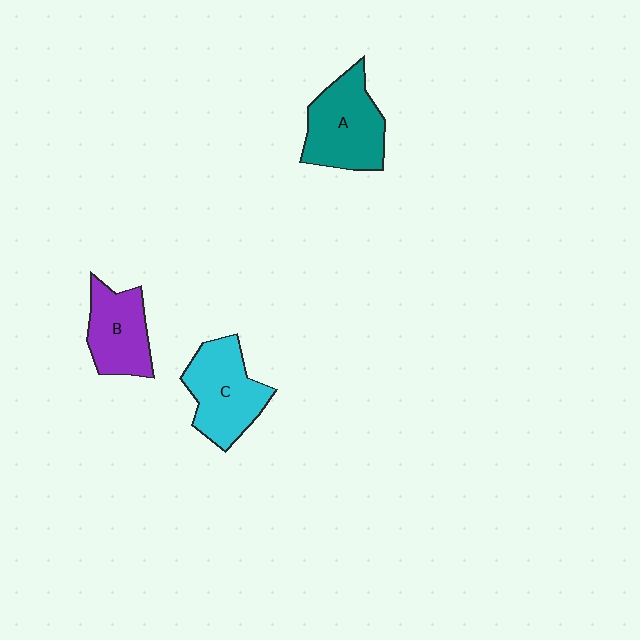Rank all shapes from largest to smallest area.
From largest to smallest: A (teal), C (cyan), B (purple).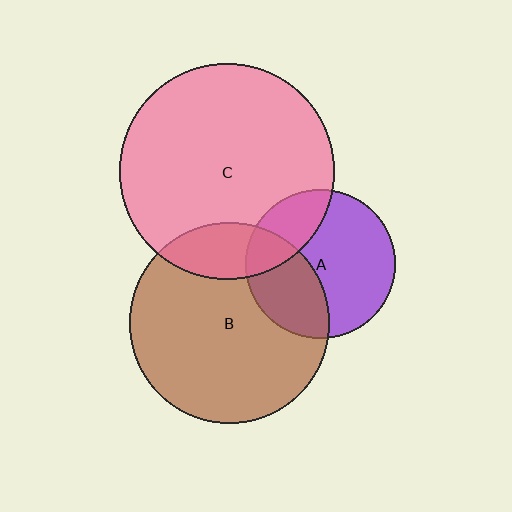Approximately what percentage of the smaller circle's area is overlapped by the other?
Approximately 20%.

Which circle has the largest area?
Circle C (pink).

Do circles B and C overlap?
Yes.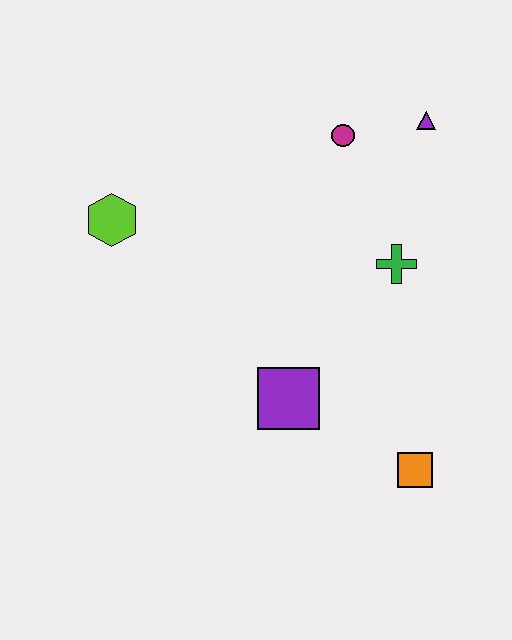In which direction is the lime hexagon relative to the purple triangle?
The lime hexagon is to the left of the purple triangle.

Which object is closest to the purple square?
The orange square is closest to the purple square.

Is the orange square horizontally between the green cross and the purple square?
No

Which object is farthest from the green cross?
The lime hexagon is farthest from the green cross.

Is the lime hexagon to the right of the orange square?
No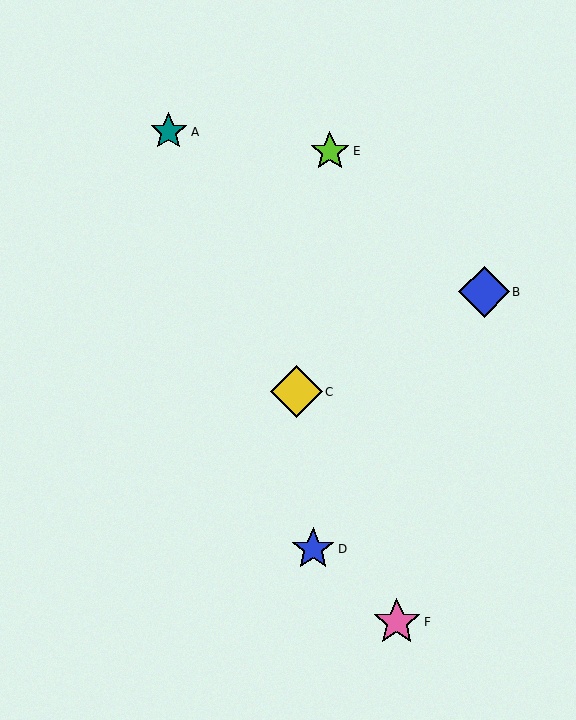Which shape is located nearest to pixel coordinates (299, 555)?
The blue star (labeled D) at (313, 549) is nearest to that location.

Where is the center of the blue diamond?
The center of the blue diamond is at (484, 292).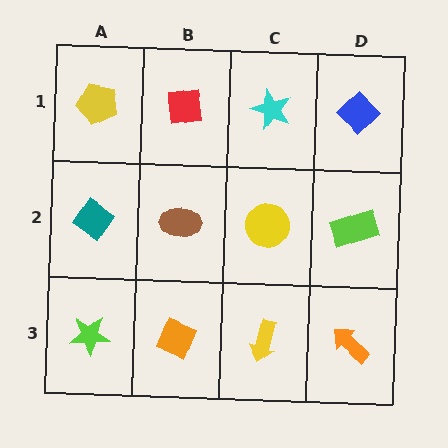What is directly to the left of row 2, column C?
A brown ellipse.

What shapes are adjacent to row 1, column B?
A brown ellipse (row 2, column B), a yellow pentagon (row 1, column A), a cyan star (row 1, column C).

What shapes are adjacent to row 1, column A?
A teal diamond (row 2, column A), a red square (row 1, column B).